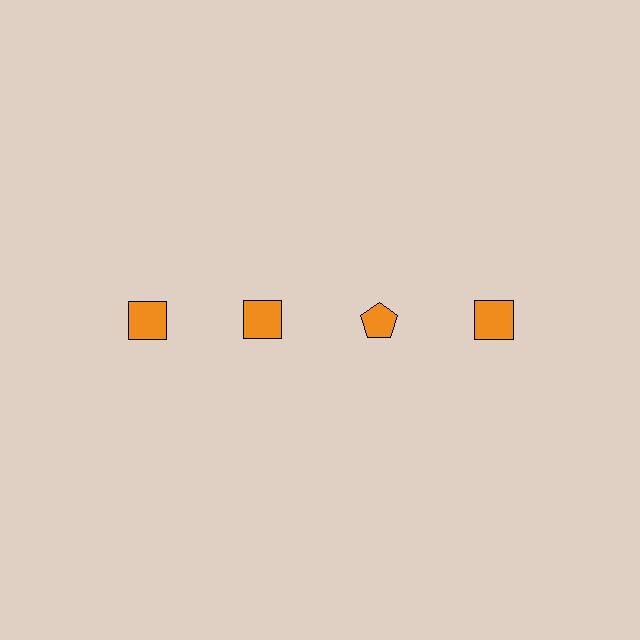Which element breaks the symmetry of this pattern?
The orange pentagon in the top row, center column breaks the symmetry. All other shapes are orange squares.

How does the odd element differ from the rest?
It has a different shape: pentagon instead of square.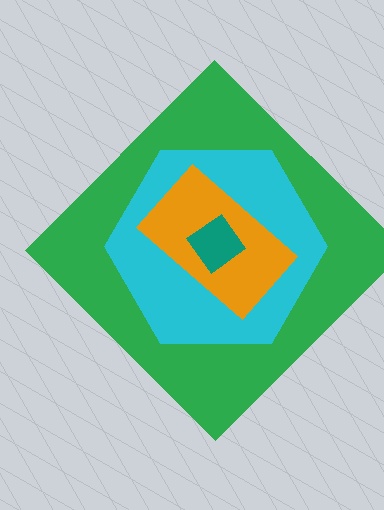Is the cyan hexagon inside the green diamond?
Yes.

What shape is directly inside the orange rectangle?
The teal diamond.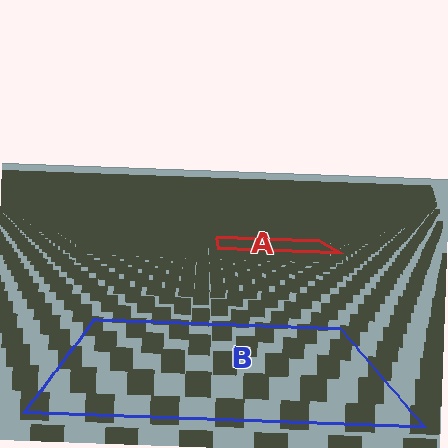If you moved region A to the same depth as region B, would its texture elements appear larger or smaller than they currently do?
They would appear larger. At a closer depth, the same texture elements are projected at a bigger on-screen size.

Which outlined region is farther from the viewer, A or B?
Region A is farther from the viewer — the texture elements inside it appear smaller and more densely packed.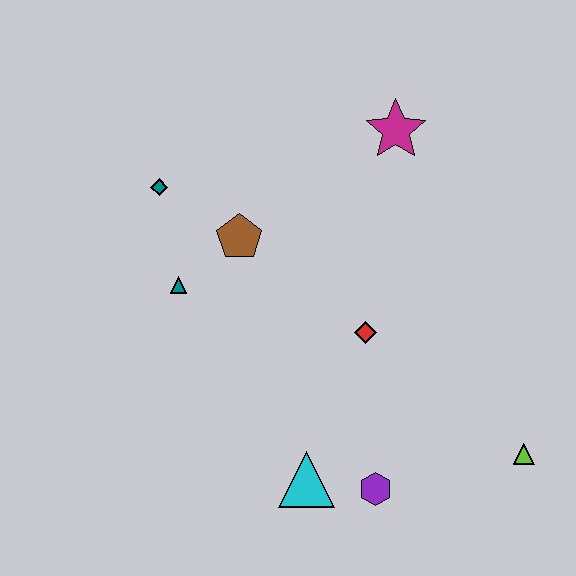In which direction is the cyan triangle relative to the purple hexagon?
The cyan triangle is to the left of the purple hexagon.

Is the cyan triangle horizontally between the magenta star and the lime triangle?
No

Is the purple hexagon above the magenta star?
No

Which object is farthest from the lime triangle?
The teal diamond is farthest from the lime triangle.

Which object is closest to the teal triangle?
The brown pentagon is closest to the teal triangle.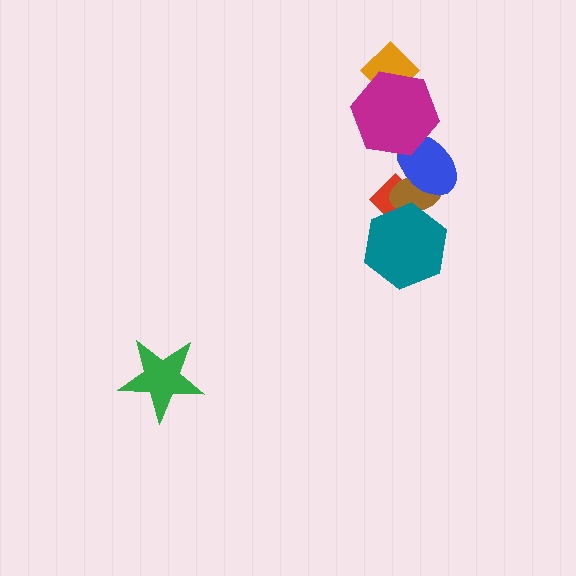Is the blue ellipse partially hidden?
Yes, it is partially covered by another shape.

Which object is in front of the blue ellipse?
The magenta hexagon is in front of the blue ellipse.